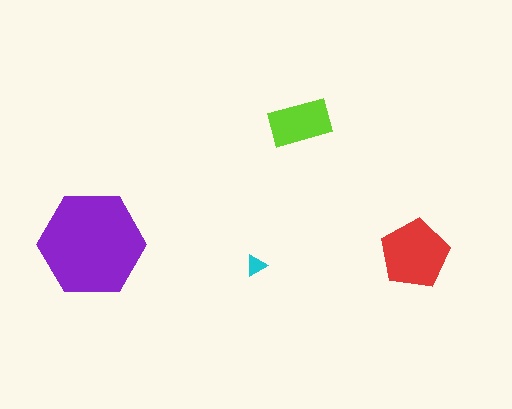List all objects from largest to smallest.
The purple hexagon, the red pentagon, the lime rectangle, the cyan triangle.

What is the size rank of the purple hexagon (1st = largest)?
1st.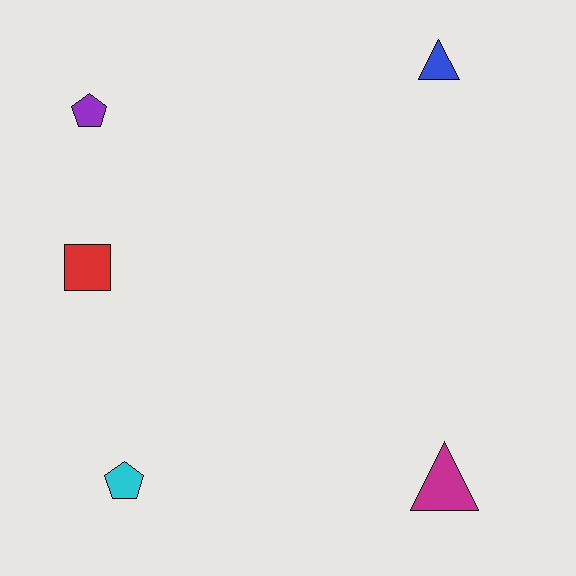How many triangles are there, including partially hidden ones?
There are 2 triangles.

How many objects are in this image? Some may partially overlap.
There are 5 objects.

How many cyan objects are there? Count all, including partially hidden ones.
There is 1 cyan object.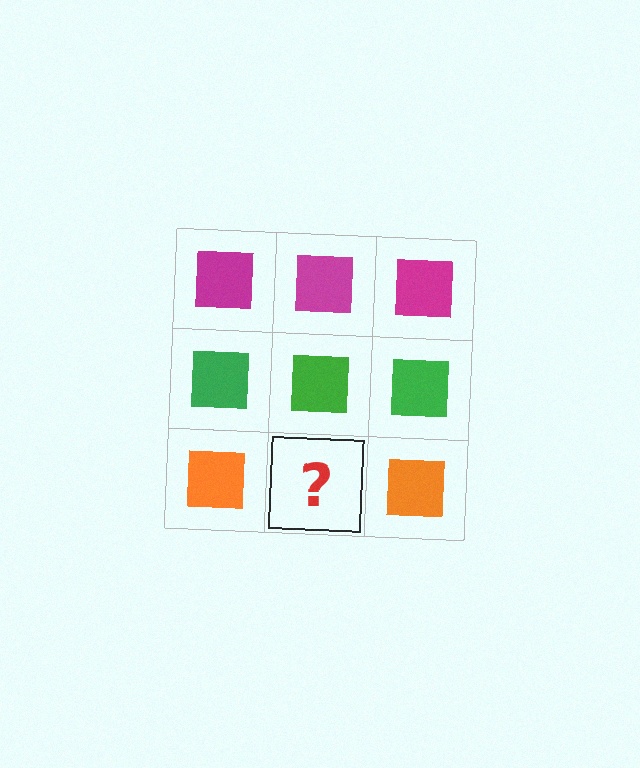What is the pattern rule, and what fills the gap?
The rule is that each row has a consistent color. The gap should be filled with an orange square.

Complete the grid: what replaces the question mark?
The question mark should be replaced with an orange square.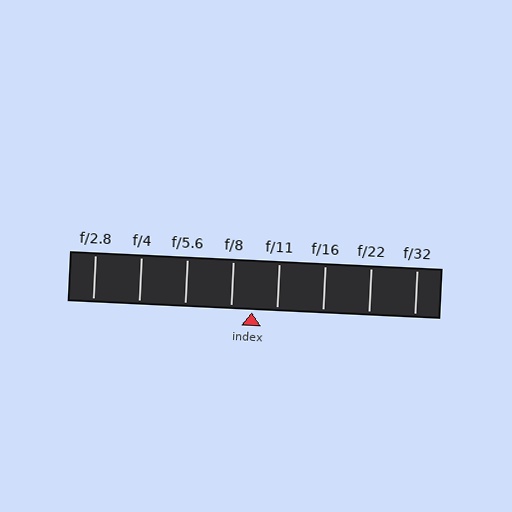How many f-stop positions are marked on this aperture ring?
There are 8 f-stop positions marked.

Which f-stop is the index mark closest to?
The index mark is closest to f/8.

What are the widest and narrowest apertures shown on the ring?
The widest aperture shown is f/2.8 and the narrowest is f/32.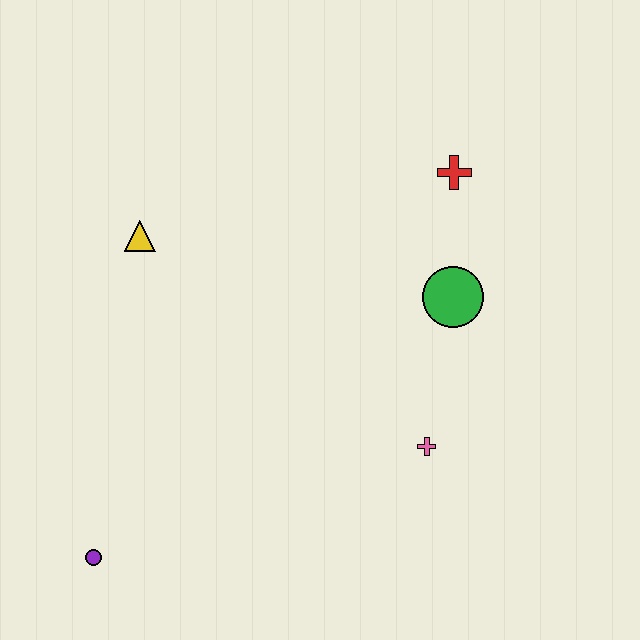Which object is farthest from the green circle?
The purple circle is farthest from the green circle.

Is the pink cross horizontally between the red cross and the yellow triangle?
Yes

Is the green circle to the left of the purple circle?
No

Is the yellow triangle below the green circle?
No